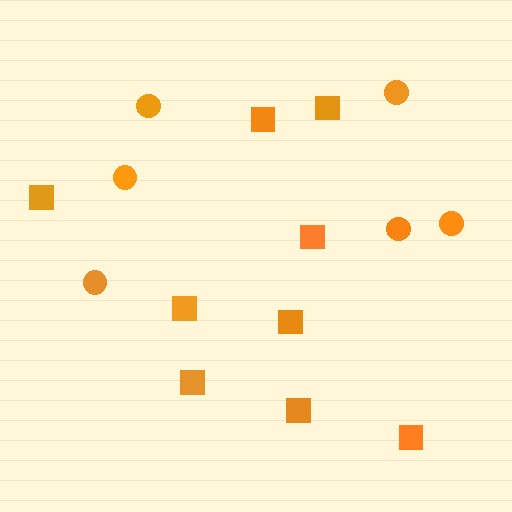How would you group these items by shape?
There are 2 groups: one group of circles (6) and one group of squares (9).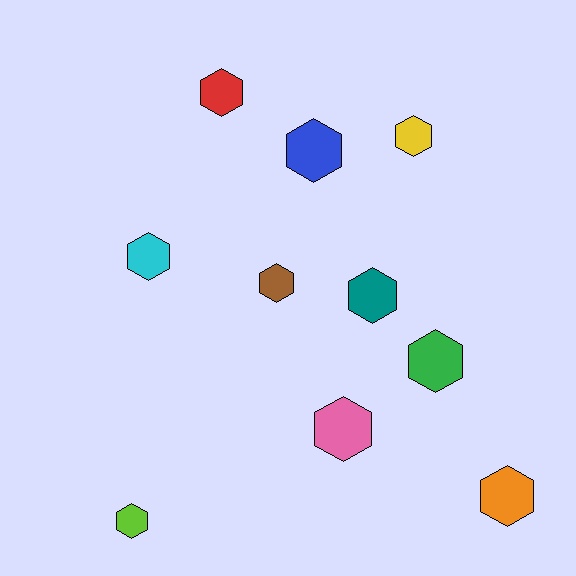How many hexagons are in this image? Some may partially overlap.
There are 10 hexagons.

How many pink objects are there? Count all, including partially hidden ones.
There is 1 pink object.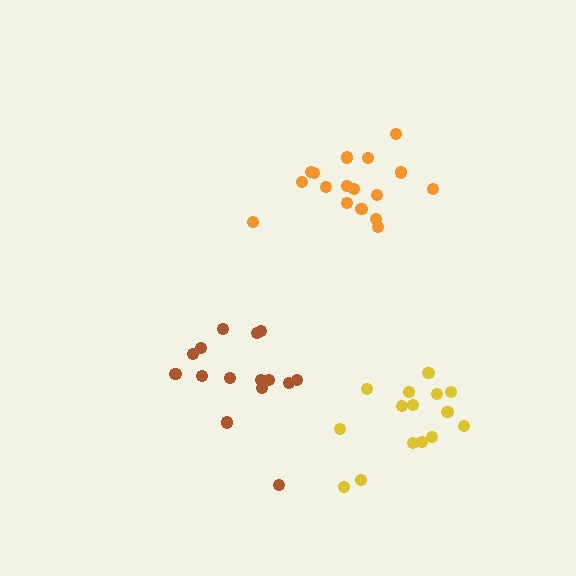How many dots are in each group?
Group 1: 17 dots, Group 2: 15 dots, Group 3: 15 dots (47 total).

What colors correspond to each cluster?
The clusters are colored: orange, brown, yellow.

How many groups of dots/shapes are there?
There are 3 groups.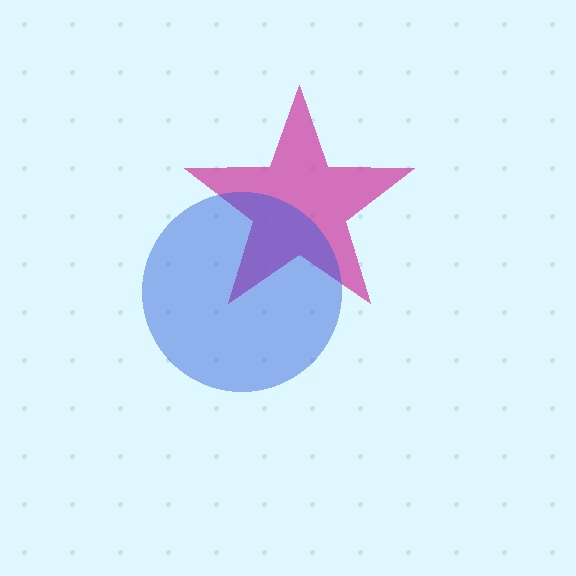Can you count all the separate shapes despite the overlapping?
Yes, there are 2 separate shapes.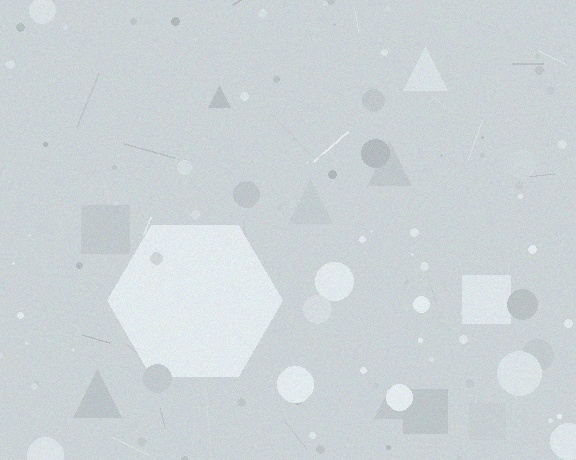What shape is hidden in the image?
A hexagon is hidden in the image.